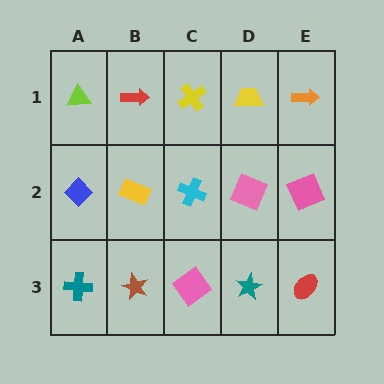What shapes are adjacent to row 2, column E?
An orange arrow (row 1, column E), a red ellipse (row 3, column E), a pink square (row 2, column D).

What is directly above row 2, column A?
A lime triangle.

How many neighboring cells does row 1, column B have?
3.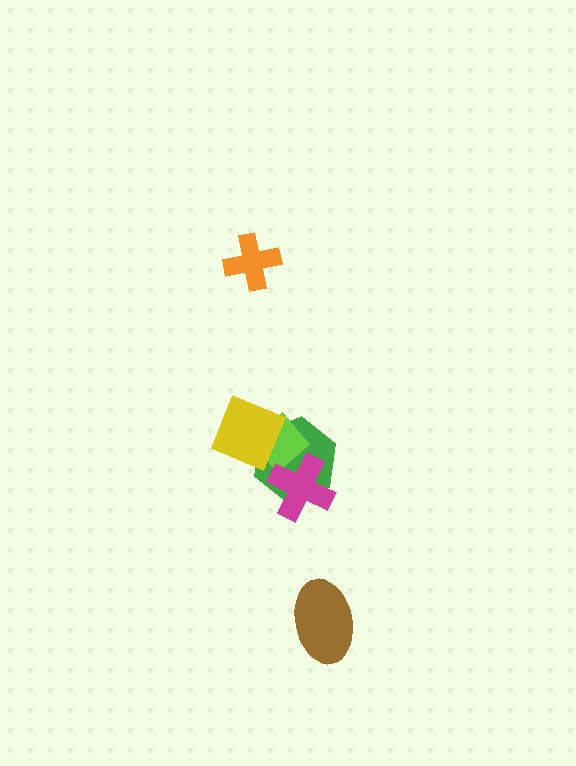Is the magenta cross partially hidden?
No, no other shape covers it.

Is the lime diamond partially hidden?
Yes, it is partially covered by another shape.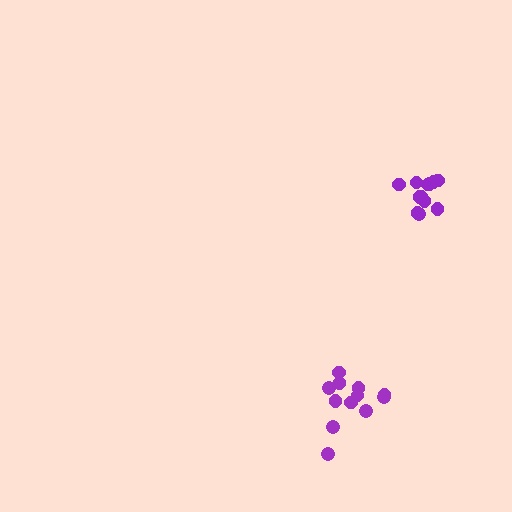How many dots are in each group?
Group 1: 12 dots, Group 2: 12 dots (24 total).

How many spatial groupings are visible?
There are 2 spatial groupings.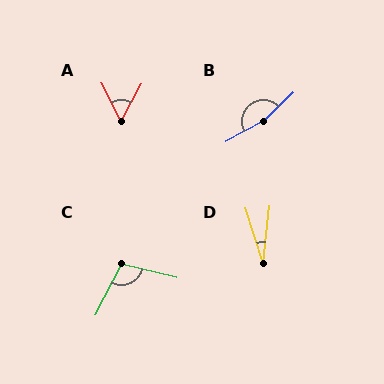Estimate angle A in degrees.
Approximately 55 degrees.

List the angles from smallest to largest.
D (24°), A (55°), C (104°), B (165°).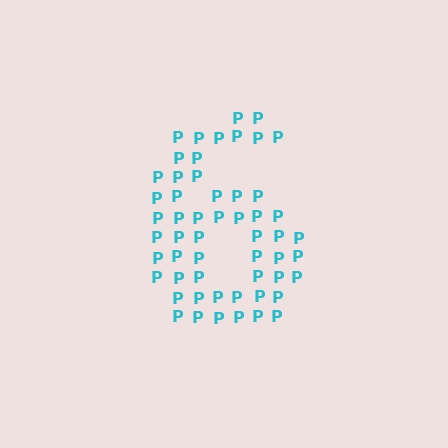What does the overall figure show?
The overall figure shows the digit 6.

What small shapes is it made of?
It is made of small letter P's.